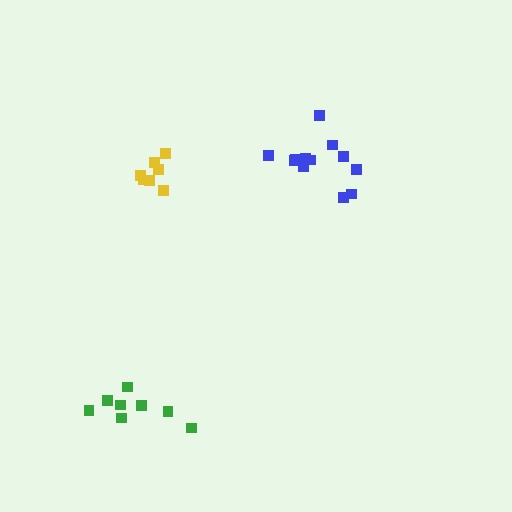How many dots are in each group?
Group 1: 12 dots, Group 2: 7 dots, Group 3: 8 dots (27 total).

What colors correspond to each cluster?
The clusters are colored: blue, yellow, green.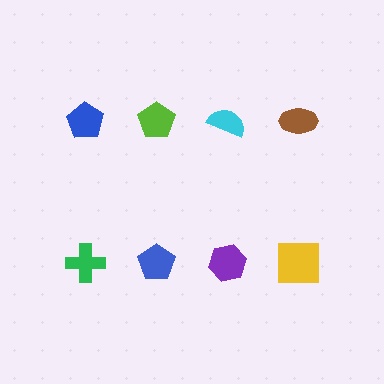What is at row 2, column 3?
A purple hexagon.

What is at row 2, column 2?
A blue pentagon.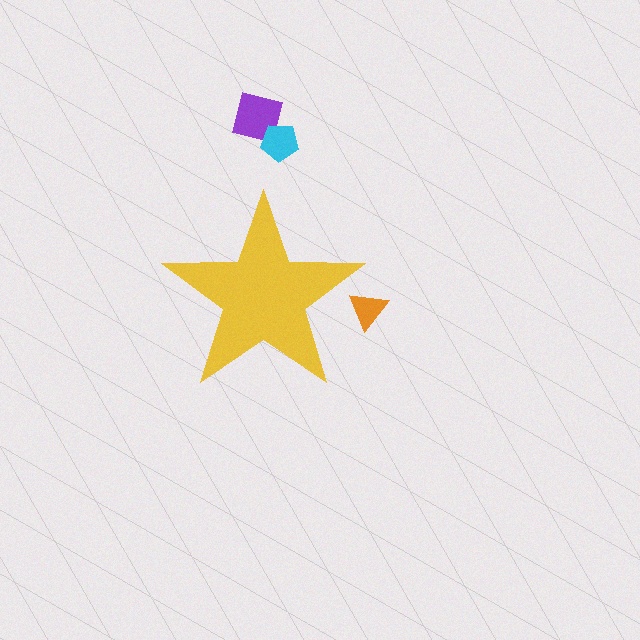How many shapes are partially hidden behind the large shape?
1 shape is partially hidden.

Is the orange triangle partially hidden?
Yes, the orange triangle is partially hidden behind the yellow star.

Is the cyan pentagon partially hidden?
No, the cyan pentagon is fully visible.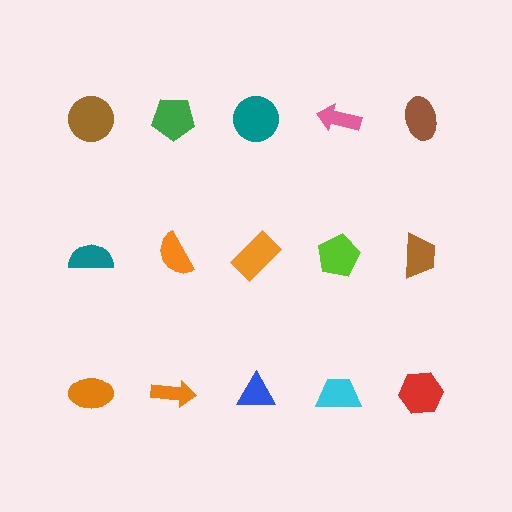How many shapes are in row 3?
5 shapes.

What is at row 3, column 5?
A red hexagon.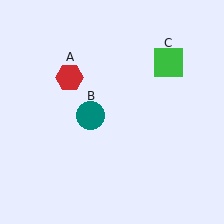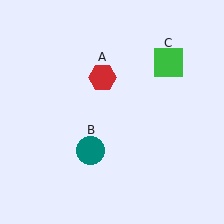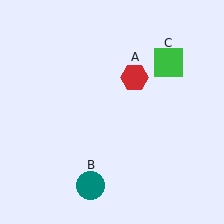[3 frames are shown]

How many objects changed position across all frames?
2 objects changed position: red hexagon (object A), teal circle (object B).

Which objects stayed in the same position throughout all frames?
Green square (object C) remained stationary.